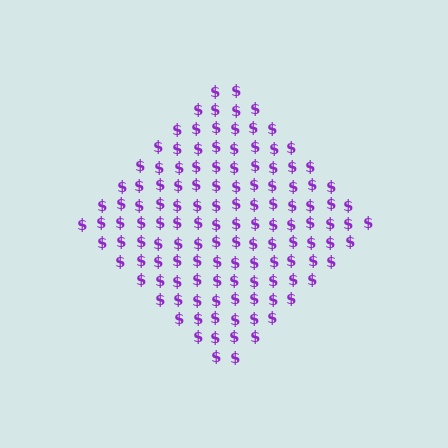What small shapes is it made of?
It is made of small dollar signs.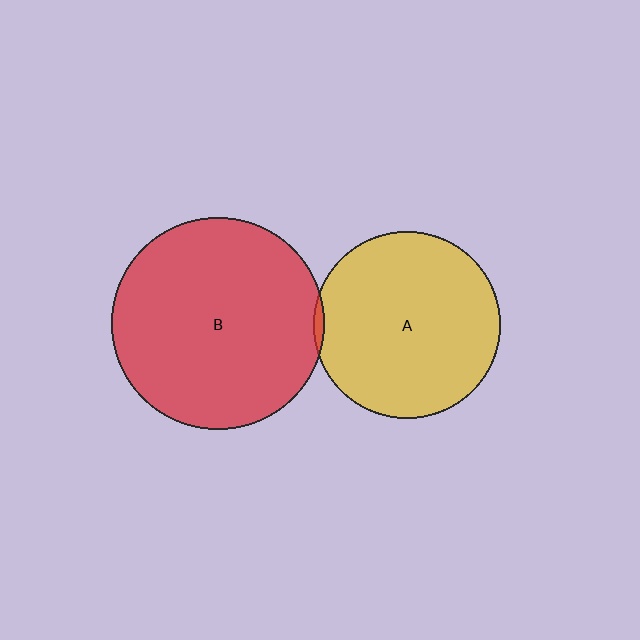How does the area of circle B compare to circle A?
Approximately 1.3 times.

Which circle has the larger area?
Circle B (red).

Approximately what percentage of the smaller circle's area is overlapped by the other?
Approximately 5%.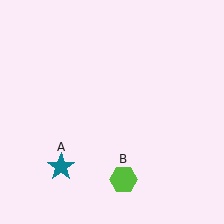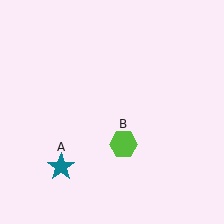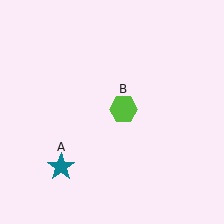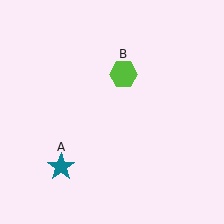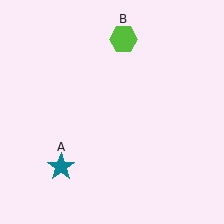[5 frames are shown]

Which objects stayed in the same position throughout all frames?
Teal star (object A) remained stationary.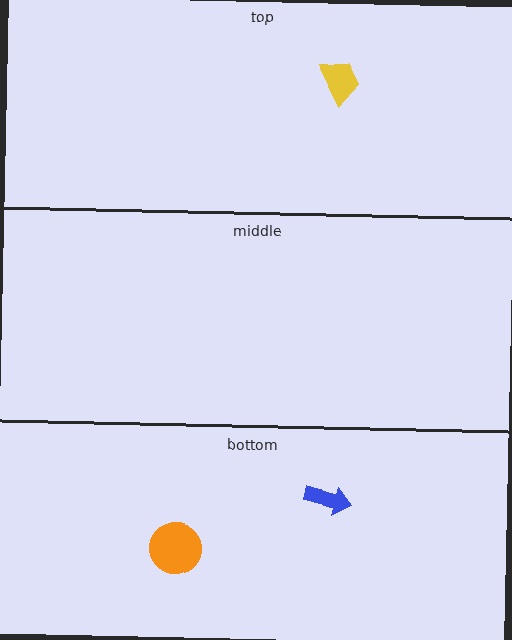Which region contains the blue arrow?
The bottom region.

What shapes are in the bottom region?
The orange circle, the blue arrow.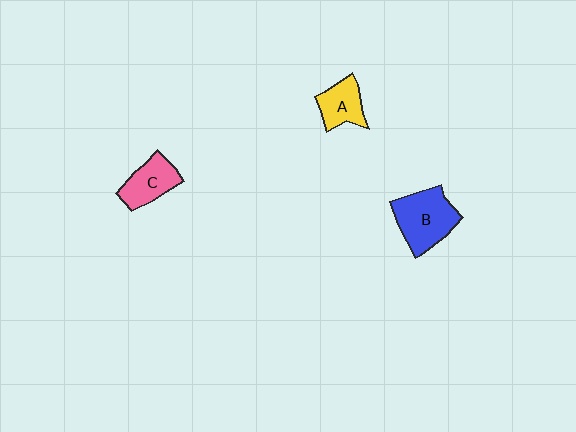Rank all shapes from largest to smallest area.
From largest to smallest: B (blue), C (pink), A (yellow).